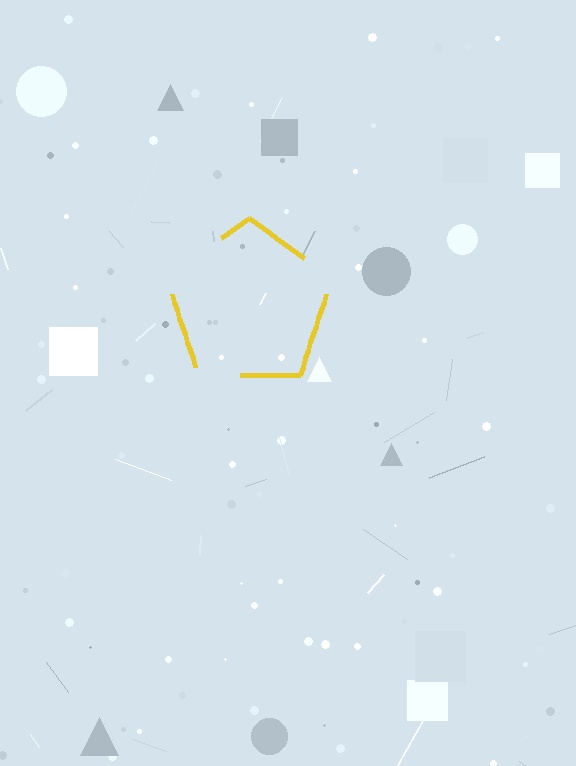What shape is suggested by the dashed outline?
The dashed outline suggests a pentagon.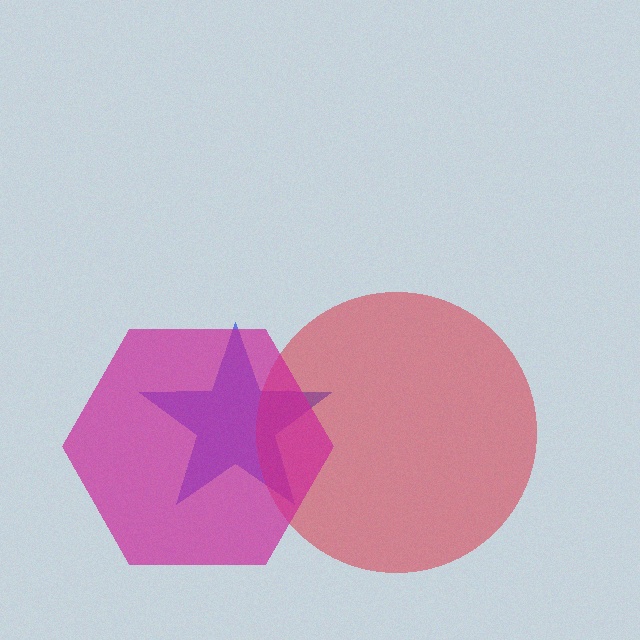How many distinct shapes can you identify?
There are 3 distinct shapes: a blue star, a red circle, a magenta hexagon.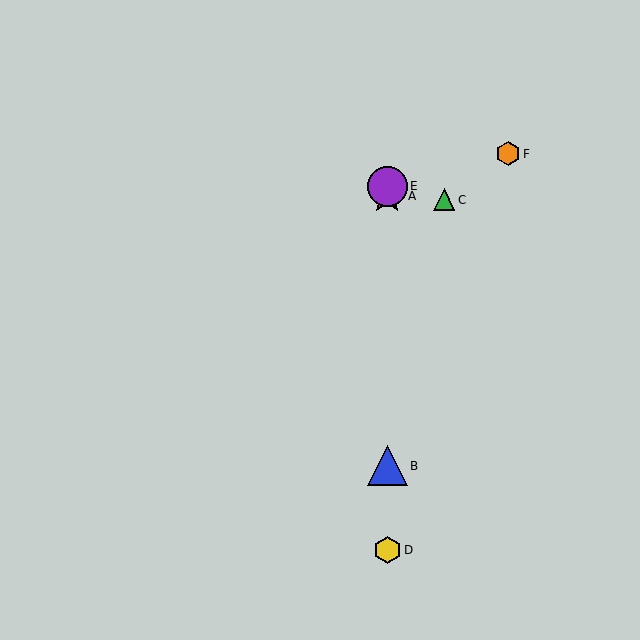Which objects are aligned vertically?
Objects A, B, D, E are aligned vertically.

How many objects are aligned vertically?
4 objects (A, B, D, E) are aligned vertically.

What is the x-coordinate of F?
Object F is at x≈508.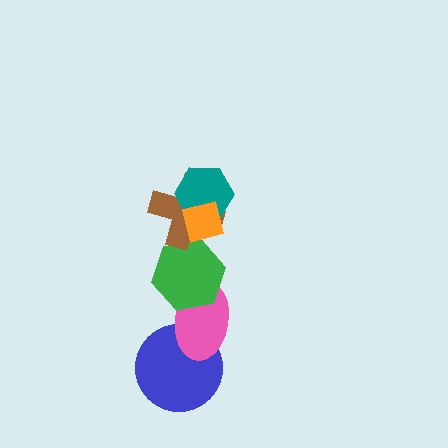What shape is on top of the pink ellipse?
The green hexagon is on top of the pink ellipse.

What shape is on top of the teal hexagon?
The orange square is on top of the teal hexagon.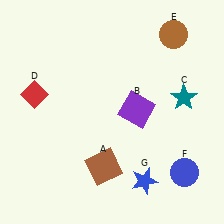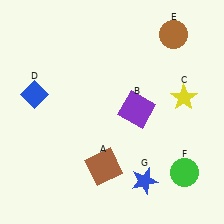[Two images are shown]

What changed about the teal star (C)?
In Image 1, C is teal. In Image 2, it changed to yellow.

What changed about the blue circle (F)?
In Image 1, F is blue. In Image 2, it changed to green.